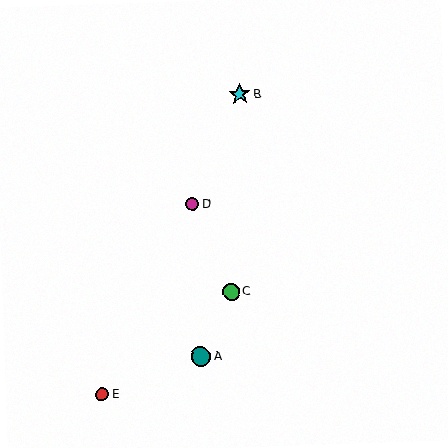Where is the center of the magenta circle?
The center of the magenta circle is at (193, 204).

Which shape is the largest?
The cyan star (labeled B) is the largest.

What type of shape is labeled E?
Shape E is a red circle.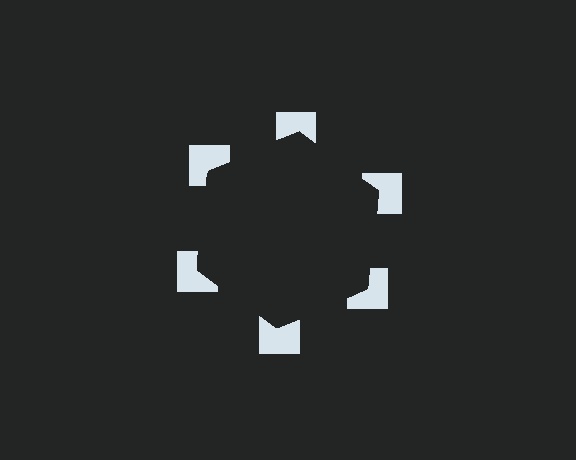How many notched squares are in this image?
There are 6 — one at each vertex of the illusory hexagon.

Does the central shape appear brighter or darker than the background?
It typically appears slightly darker than the background, even though no actual brightness change is drawn.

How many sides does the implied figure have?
6 sides.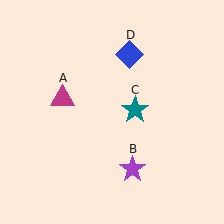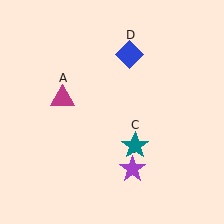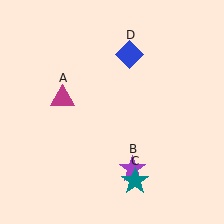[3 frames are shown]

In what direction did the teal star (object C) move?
The teal star (object C) moved down.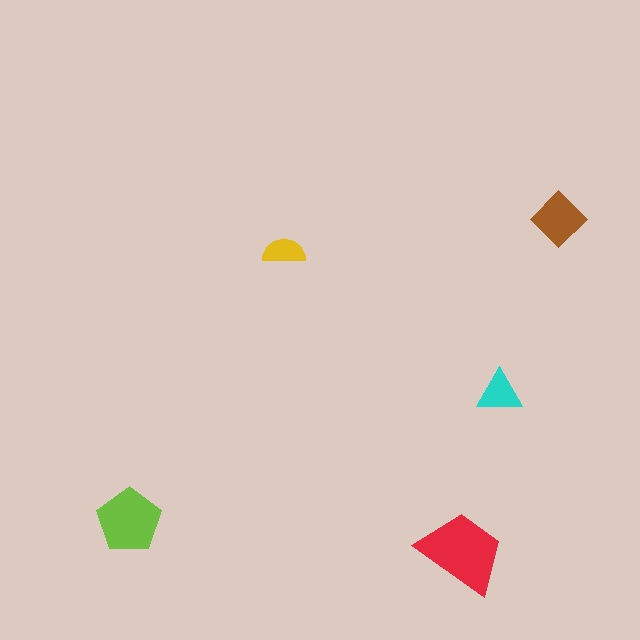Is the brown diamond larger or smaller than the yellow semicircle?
Larger.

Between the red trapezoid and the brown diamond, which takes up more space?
The red trapezoid.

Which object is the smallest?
The yellow semicircle.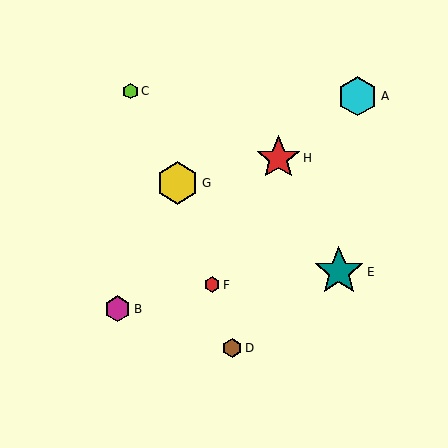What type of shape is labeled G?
Shape G is a yellow hexagon.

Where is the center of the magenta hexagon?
The center of the magenta hexagon is at (118, 309).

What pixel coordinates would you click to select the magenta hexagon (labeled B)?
Click at (118, 309) to select the magenta hexagon B.